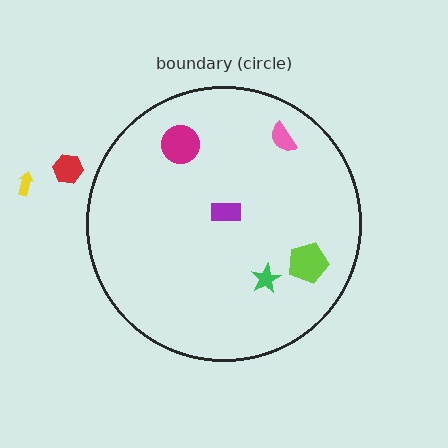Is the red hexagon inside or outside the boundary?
Outside.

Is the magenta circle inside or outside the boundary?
Inside.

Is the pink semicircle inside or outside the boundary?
Inside.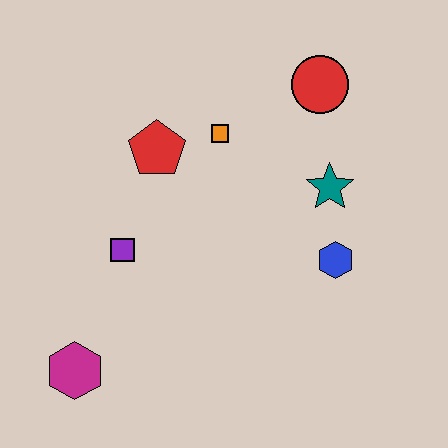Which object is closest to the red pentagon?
The orange square is closest to the red pentagon.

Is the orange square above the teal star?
Yes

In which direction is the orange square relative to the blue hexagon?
The orange square is above the blue hexagon.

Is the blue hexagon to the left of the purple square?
No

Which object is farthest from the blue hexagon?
The magenta hexagon is farthest from the blue hexagon.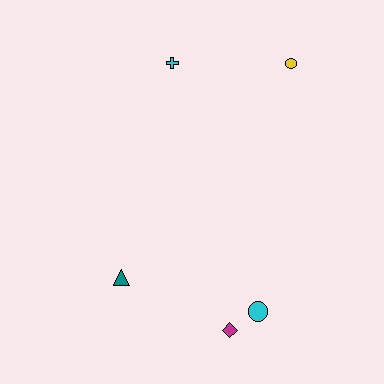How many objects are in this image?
There are 5 objects.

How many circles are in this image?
There are 2 circles.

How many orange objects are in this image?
There are no orange objects.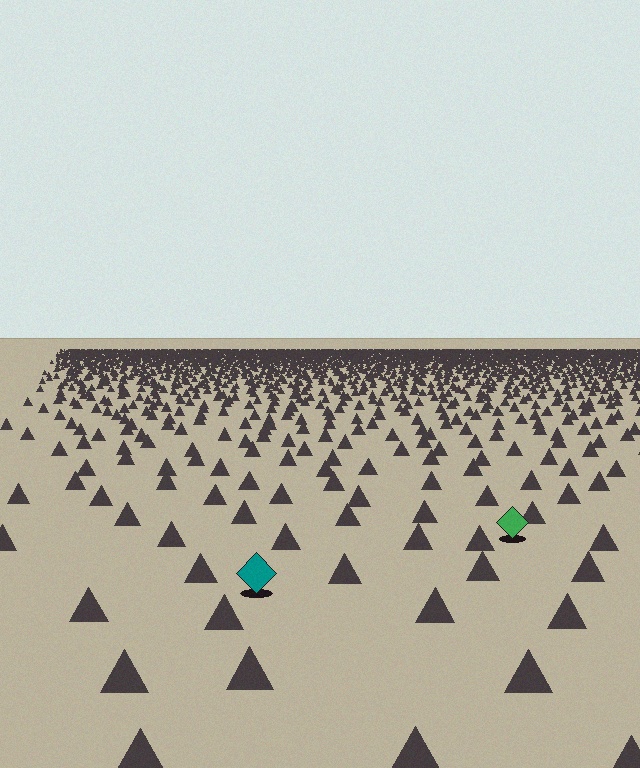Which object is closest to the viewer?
The teal diamond is closest. The texture marks near it are larger and more spread out.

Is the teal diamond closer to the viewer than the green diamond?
Yes. The teal diamond is closer — you can tell from the texture gradient: the ground texture is coarser near it.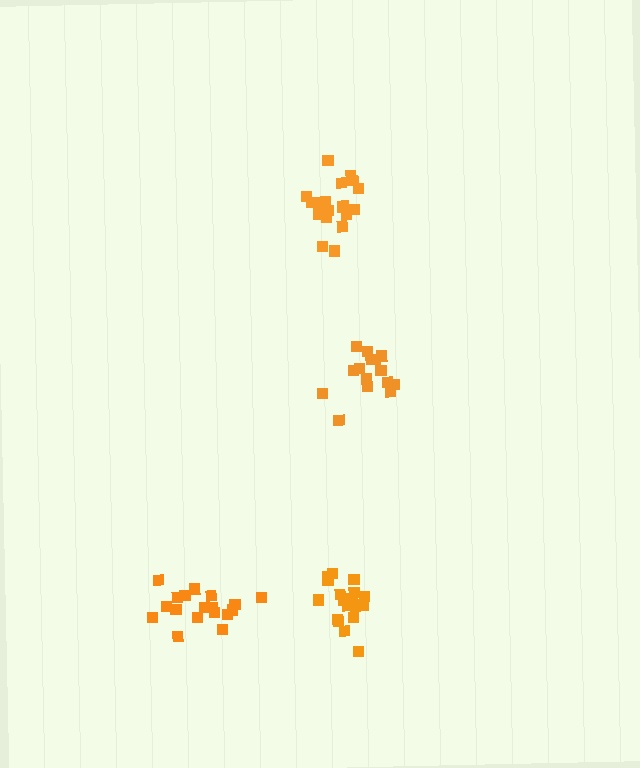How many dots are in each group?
Group 1: 18 dots, Group 2: 15 dots, Group 3: 19 dots, Group 4: 19 dots (71 total).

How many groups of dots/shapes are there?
There are 4 groups.